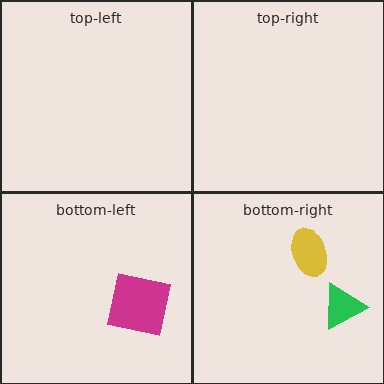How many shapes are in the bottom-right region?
2.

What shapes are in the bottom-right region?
The green triangle, the yellow ellipse.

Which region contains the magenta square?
The bottom-left region.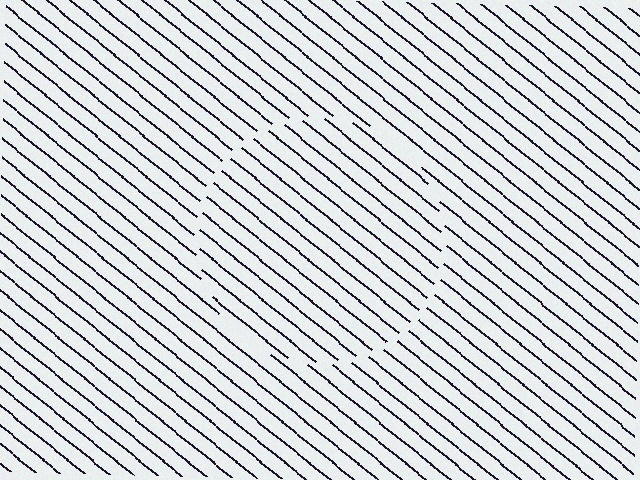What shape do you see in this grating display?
An illusory circle. The interior of the shape contains the same grating, shifted by half a period — the contour is defined by the phase discontinuity where line-ends from the inner and outer gratings abut.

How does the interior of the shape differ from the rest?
The interior of the shape contains the same grating, shifted by half a period — the contour is defined by the phase discontinuity where line-ends from the inner and outer gratings abut.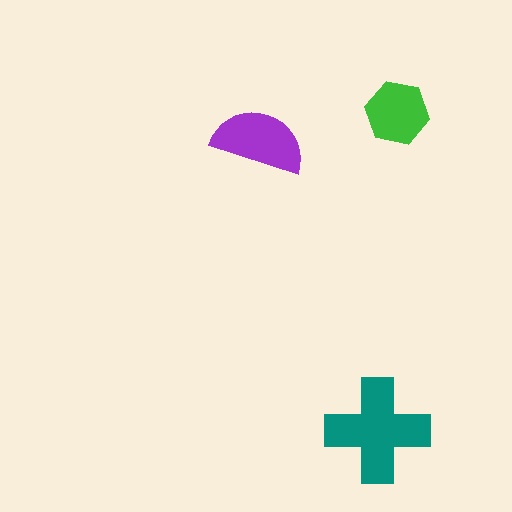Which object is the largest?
The teal cross.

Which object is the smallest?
The green hexagon.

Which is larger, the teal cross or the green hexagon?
The teal cross.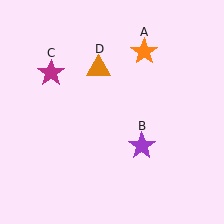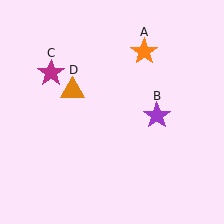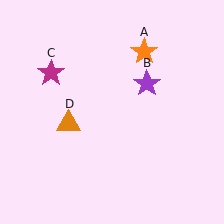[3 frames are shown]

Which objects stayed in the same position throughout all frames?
Orange star (object A) and magenta star (object C) remained stationary.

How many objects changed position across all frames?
2 objects changed position: purple star (object B), orange triangle (object D).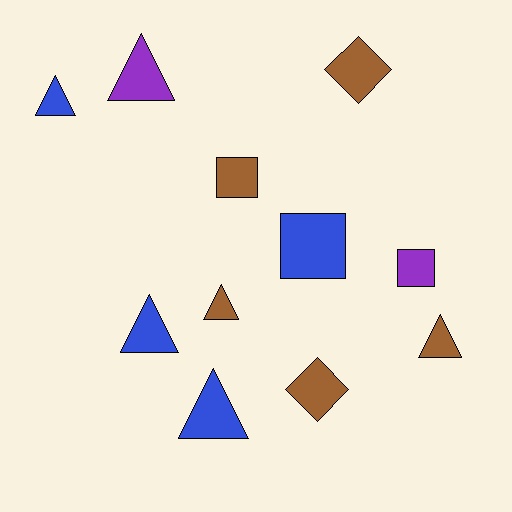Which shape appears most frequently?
Triangle, with 6 objects.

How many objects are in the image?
There are 11 objects.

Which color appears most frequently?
Brown, with 5 objects.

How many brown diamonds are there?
There are 2 brown diamonds.